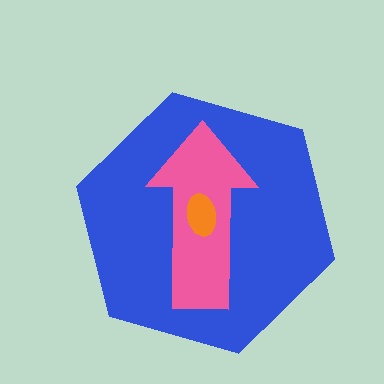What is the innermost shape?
The orange ellipse.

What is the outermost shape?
The blue hexagon.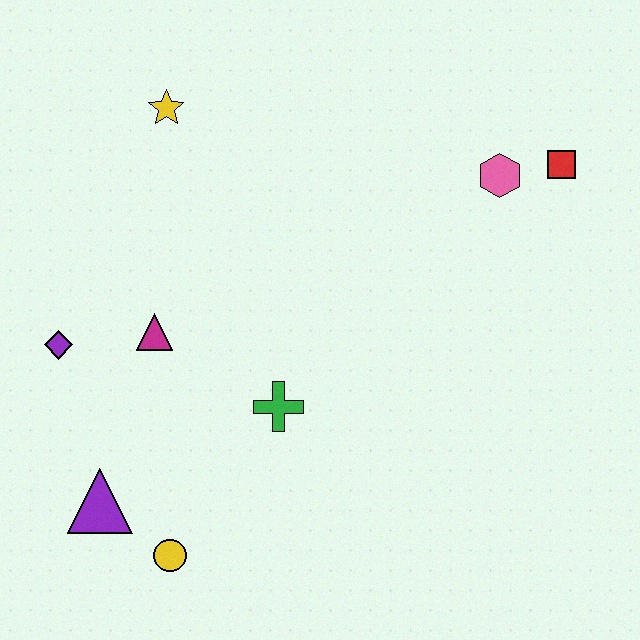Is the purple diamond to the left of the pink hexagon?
Yes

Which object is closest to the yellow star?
The magenta triangle is closest to the yellow star.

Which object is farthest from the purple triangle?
The red square is farthest from the purple triangle.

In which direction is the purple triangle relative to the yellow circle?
The purple triangle is to the left of the yellow circle.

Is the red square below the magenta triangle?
No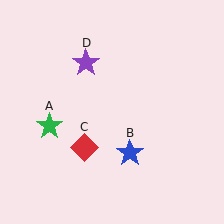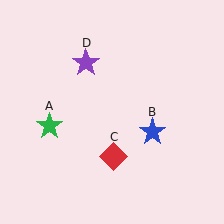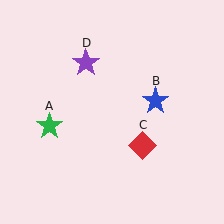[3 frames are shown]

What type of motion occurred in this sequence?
The blue star (object B), red diamond (object C) rotated counterclockwise around the center of the scene.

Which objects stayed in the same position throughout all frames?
Green star (object A) and purple star (object D) remained stationary.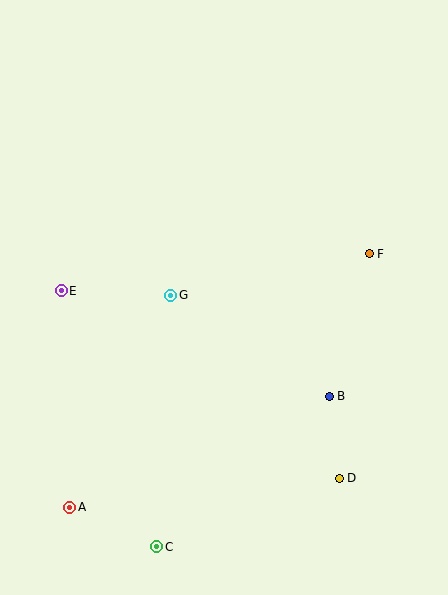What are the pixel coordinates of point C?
Point C is at (157, 547).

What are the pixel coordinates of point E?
Point E is at (61, 291).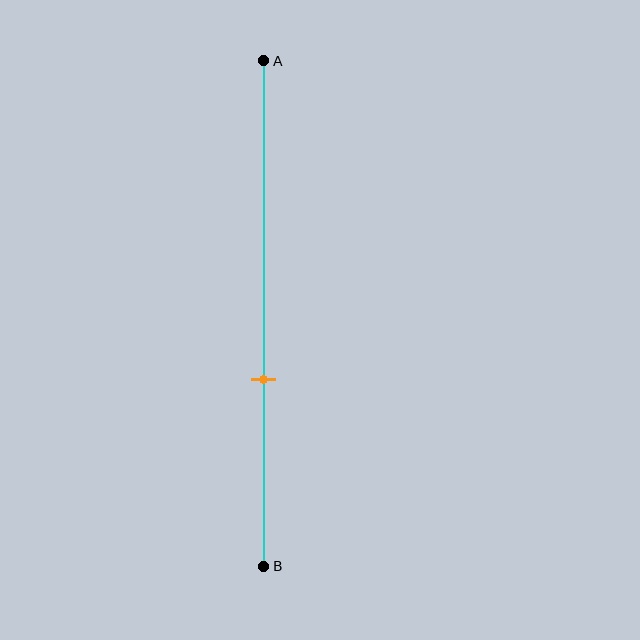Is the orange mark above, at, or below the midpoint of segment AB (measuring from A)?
The orange mark is below the midpoint of segment AB.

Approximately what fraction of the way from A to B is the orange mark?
The orange mark is approximately 65% of the way from A to B.